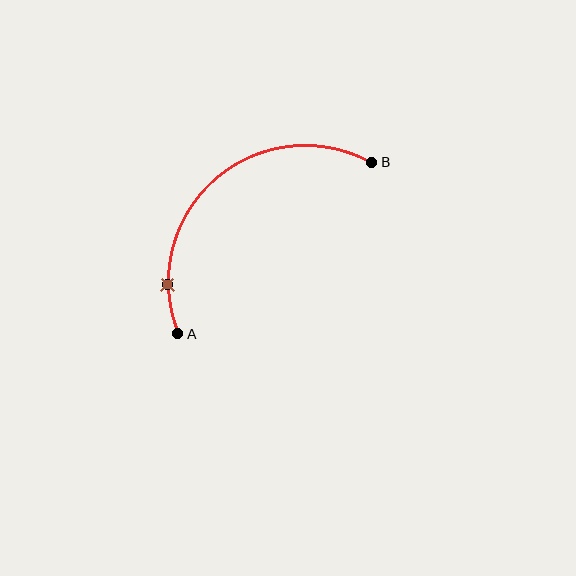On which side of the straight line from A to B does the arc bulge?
The arc bulges above and to the left of the straight line connecting A and B.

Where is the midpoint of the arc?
The arc midpoint is the point on the curve farthest from the straight line joining A and B. It sits above and to the left of that line.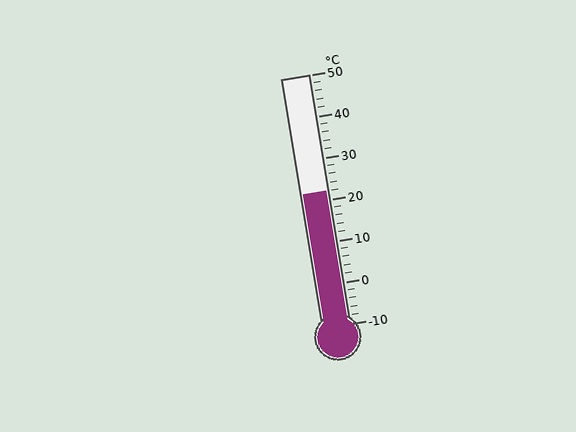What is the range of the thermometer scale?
The thermometer scale ranges from -10°C to 50°C.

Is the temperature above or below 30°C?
The temperature is below 30°C.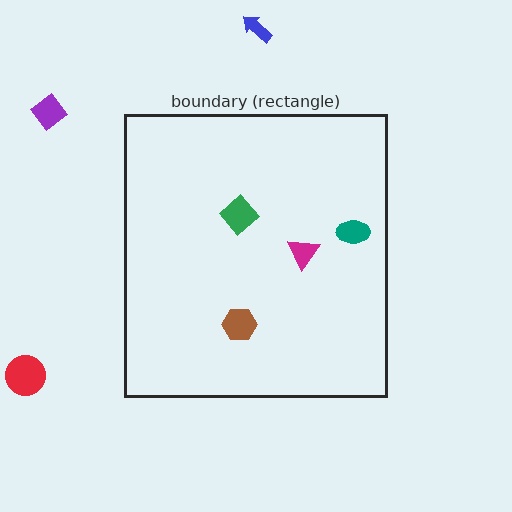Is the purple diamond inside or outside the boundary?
Outside.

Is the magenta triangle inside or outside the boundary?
Inside.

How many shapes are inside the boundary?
4 inside, 3 outside.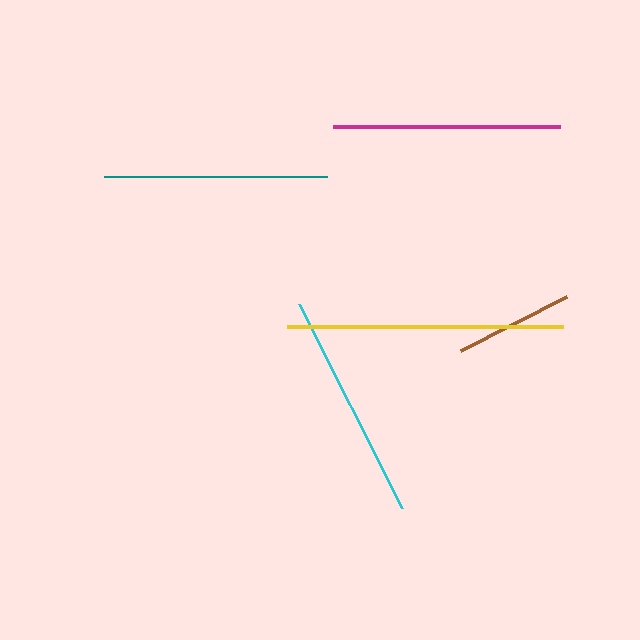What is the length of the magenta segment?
The magenta segment is approximately 227 pixels long.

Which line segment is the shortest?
The brown line is the shortest at approximately 118 pixels.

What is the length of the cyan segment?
The cyan segment is approximately 229 pixels long.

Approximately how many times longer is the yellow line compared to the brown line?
The yellow line is approximately 2.3 times the length of the brown line.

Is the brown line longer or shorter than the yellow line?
The yellow line is longer than the brown line.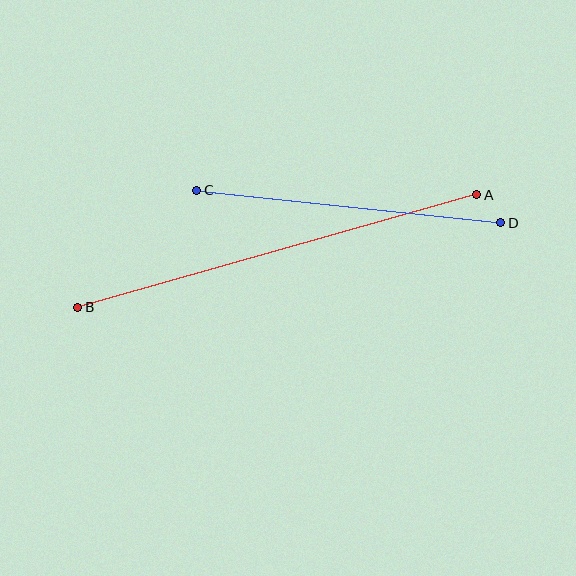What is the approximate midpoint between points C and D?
The midpoint is at approximately (349, 206) pixels.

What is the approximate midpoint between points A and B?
The midpoint is at approximately (277, 251) pixels.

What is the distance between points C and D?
The distance is approximately 306 pixels.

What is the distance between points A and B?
The distance is approximately 415 pixels.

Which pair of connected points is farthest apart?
Points A and B are farthest apart.